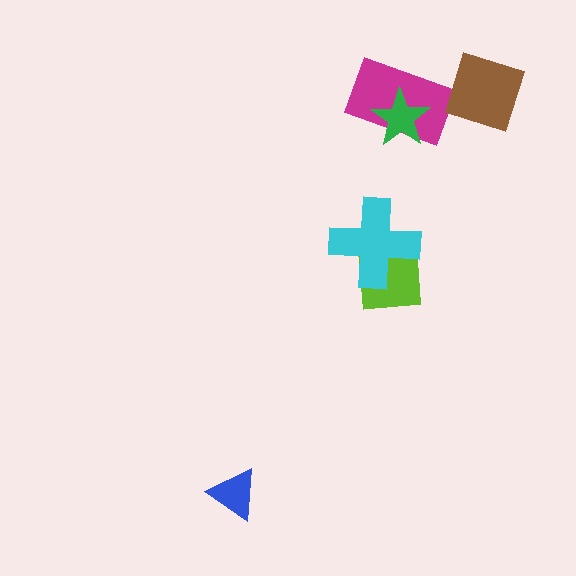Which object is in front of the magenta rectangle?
The green star is in front of the magenta rectangle.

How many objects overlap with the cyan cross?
1 object overlaps with the cyan cross.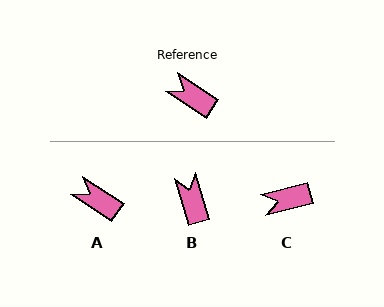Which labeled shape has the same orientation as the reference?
A.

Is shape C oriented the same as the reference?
No, it is off by about 48 degrees.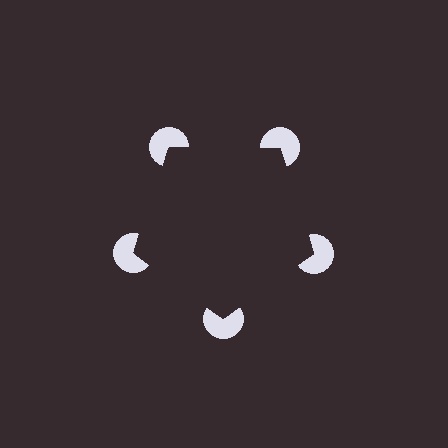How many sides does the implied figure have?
5 sides.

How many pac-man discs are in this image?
There are 5 — one at each vertex of the illusory pentagon.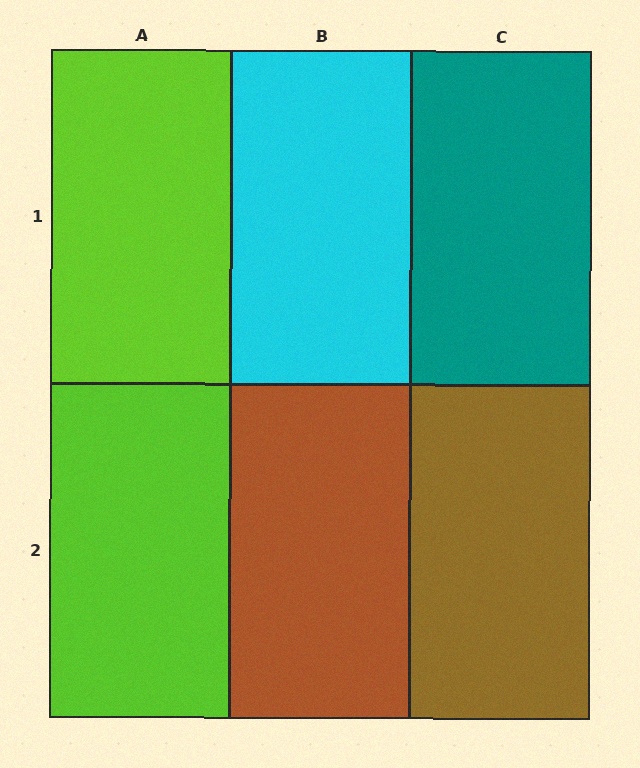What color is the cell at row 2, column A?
Lime.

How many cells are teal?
1 cell is teal.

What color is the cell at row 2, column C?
Brown.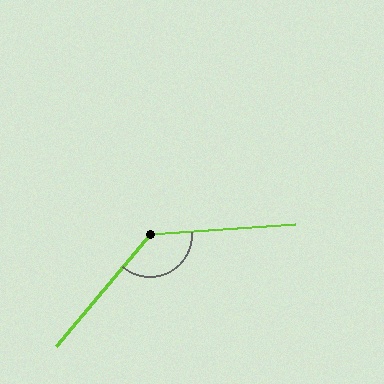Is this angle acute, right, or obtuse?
It is obtuse.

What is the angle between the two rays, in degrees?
Approximately 134 degrees.